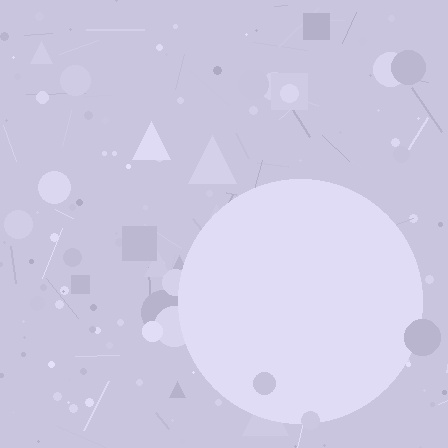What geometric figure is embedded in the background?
A circle is embedded in the background.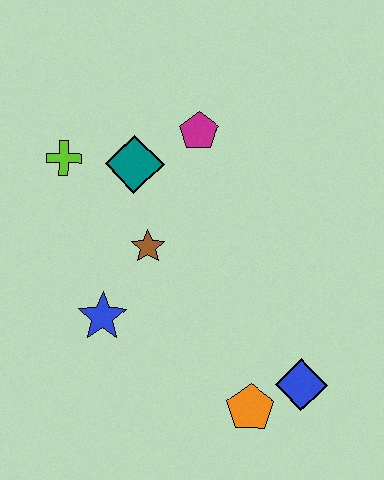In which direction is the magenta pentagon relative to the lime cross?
The magenta pentagon is to the right of the lime cross.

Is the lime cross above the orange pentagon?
Yes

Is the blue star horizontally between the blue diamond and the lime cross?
Yes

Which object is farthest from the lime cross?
The blue diamond is farthest from the lime cross.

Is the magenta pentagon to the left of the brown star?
No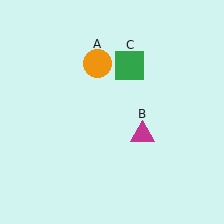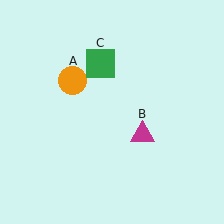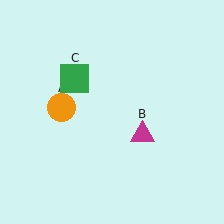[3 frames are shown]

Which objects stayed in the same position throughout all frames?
Magenta triangle (object B) remained stationary.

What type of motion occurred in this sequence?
The orange circle (object A), green square (object C) rotated counterclockwise around the center of the scene.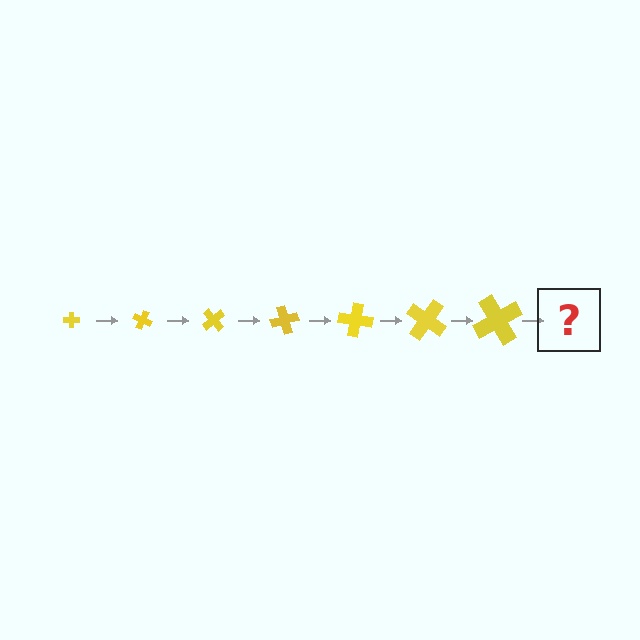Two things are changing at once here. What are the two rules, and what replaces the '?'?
The two rules are that the cross grows larger each step and it rotates 25 degrees each step. The '?' should be a cross, larger than the previous one and rotated 175 degrees from the start.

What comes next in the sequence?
The next element should be a cross, larger than the previous one and rotated 175 degrees from the start.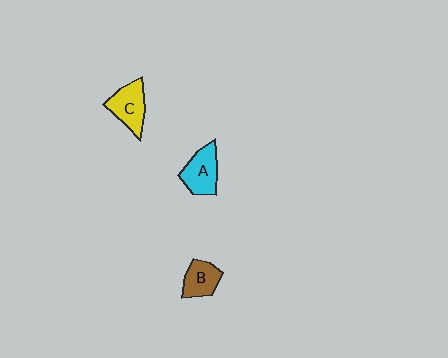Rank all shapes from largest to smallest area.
From largest to smallest: A (cyan), C (yellow), B (brown).